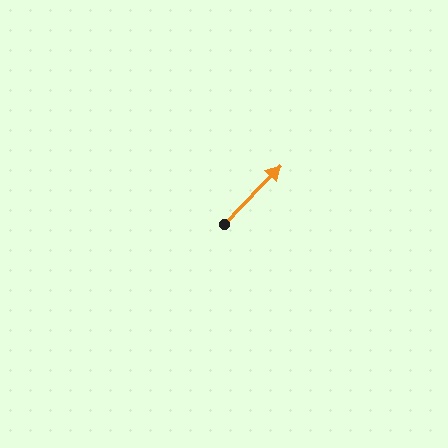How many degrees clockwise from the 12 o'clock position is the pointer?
Approximately 44 degrees.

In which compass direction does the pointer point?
Northeast.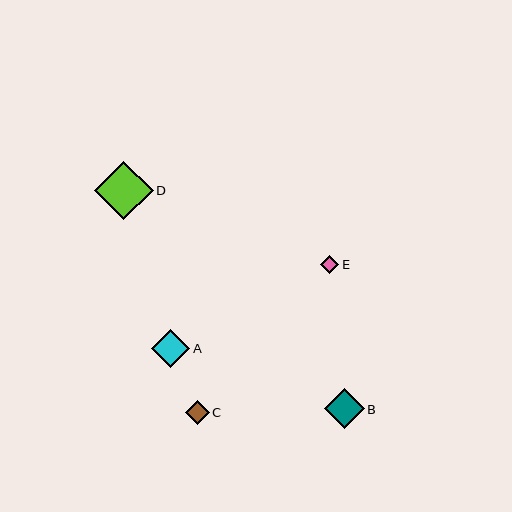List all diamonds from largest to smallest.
From largest to smallest: D, B, A, C, E.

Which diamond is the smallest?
Diamond E is the smallest with a size of approximately 19 pixels.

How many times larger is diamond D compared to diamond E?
Diamond D is approximately 3.2 times the size of diamond E.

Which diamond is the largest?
Diamond D is the largest with a size of approximately 59 pixels.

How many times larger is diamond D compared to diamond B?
Diamond D is approximately 1.5 times the size of diamond B.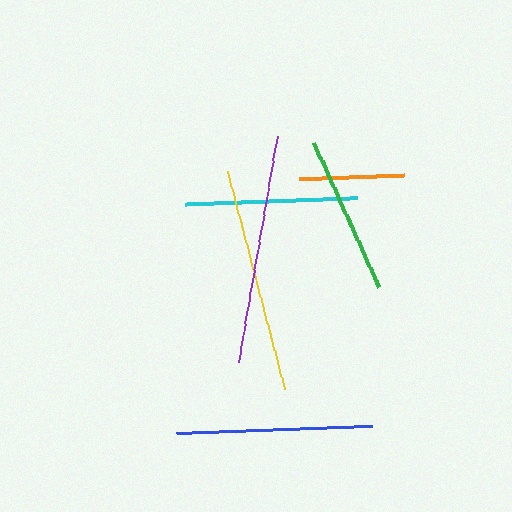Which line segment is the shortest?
The orange line is the shortest at approximately 105 pixels.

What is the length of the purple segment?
The purple segment is approximately 229 pixels long.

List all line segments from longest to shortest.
From longest to shortest: purple, yellow, blue, cyan, green, orange.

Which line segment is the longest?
The purple line is the longest at approximately 229 pixels.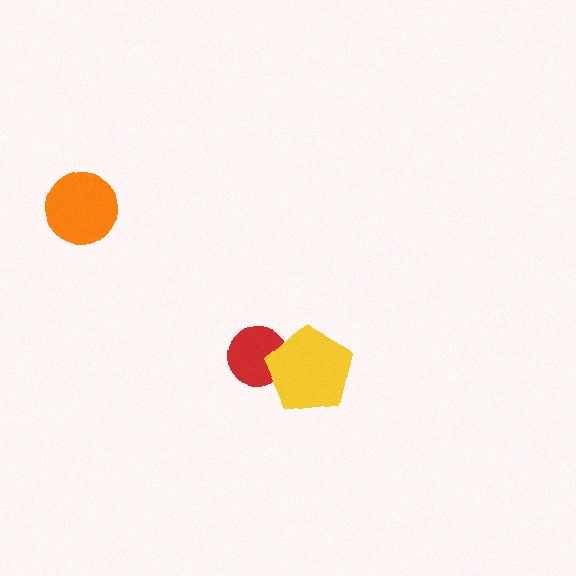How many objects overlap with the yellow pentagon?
1 object overlaps with the yellow pentagon.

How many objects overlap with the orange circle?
0 objects overlap with the orange circle.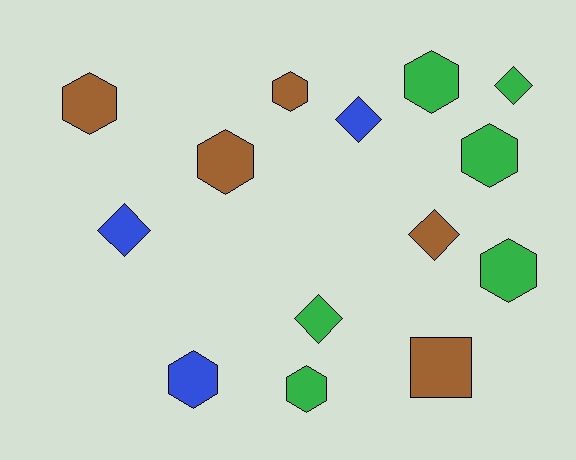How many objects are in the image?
There are 14 objects.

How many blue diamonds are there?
There are 2 blue diamonds.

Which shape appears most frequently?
Hexagon, with 8 objects.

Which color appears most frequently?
Green, with 6 objects.